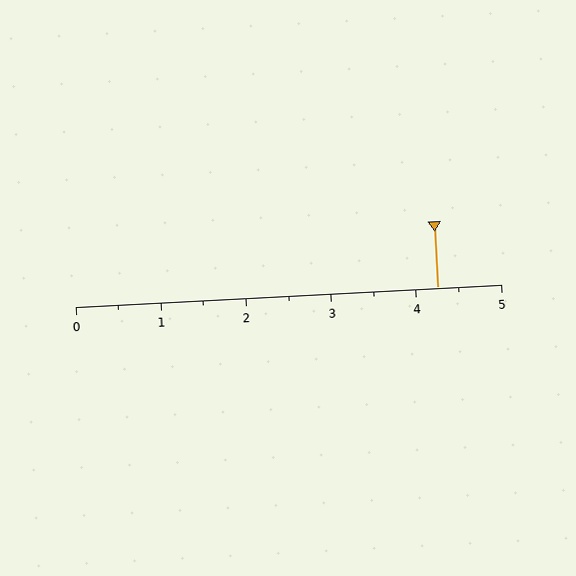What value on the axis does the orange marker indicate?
The marker indicates approximately 4.2.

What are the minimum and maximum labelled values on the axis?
The axis runs from 0 to 5.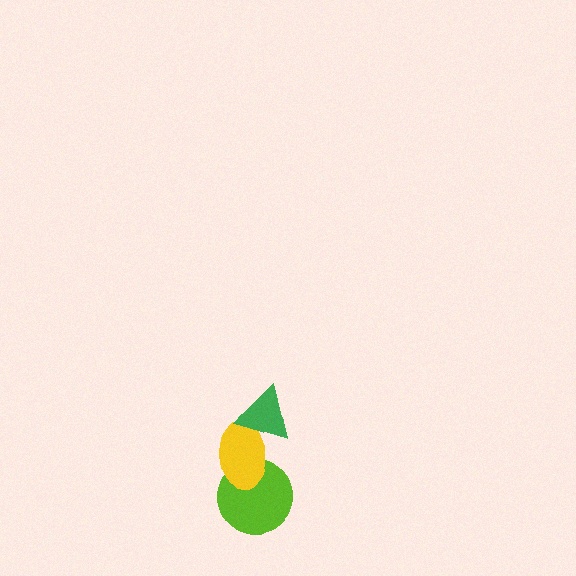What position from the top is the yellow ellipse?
The yellow ellipse is 2nd from the top.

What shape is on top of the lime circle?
The yellow ellipse is on top of the lime circle.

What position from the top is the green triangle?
The green triangle is 1st from the top.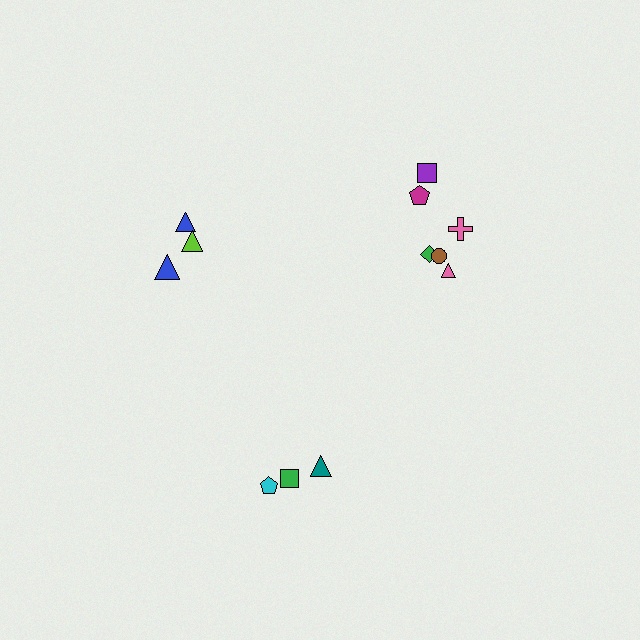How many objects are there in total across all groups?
There are 12 objects.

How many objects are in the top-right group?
There are 6 objects.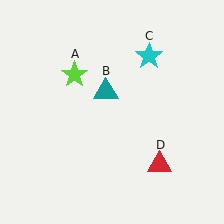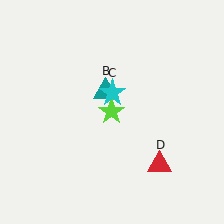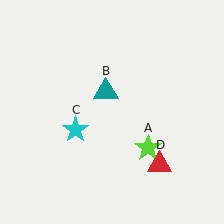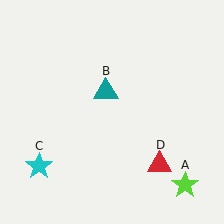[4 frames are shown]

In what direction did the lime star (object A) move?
The lime star (object A) moved down and to the right.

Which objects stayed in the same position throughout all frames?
Teal triangle (object B) and red triangle (object D) remained stationary.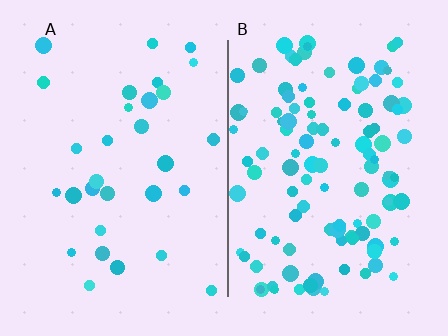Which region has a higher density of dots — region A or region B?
B (the right).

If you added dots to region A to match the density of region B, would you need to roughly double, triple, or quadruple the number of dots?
Approximately quadruple.